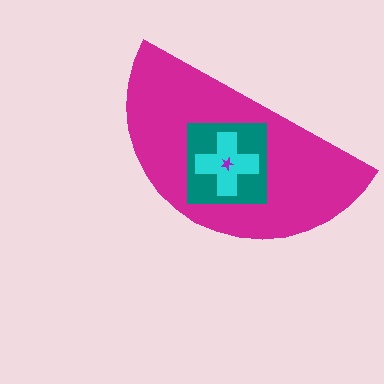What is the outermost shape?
The magenta semicircle.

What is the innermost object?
The purple star.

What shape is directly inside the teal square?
The cyan cross.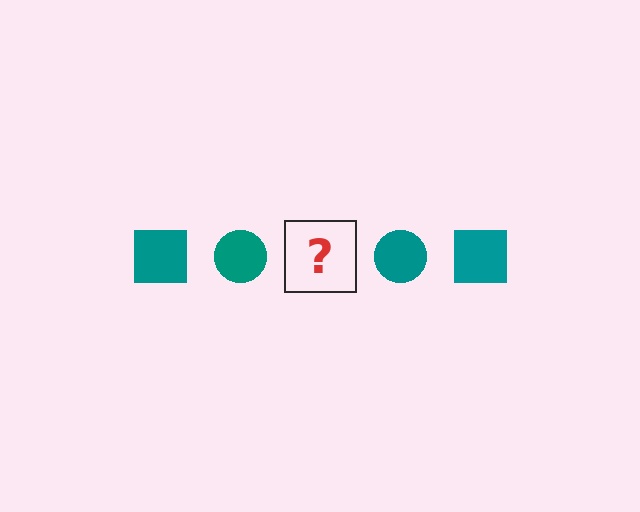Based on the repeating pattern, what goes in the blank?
The blank should be a teal square.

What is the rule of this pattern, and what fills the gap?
The rule is that the pattern cycles through square, circle shapes in teal. The gap should be filled with a teal square.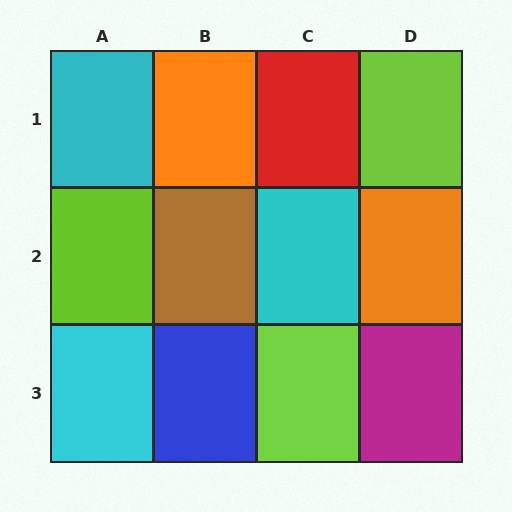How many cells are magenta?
1 cell is magenta.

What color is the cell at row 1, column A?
Cyan.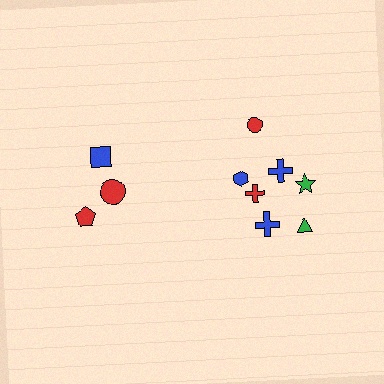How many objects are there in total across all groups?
There are 10 objects.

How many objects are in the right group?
There are 7 objects.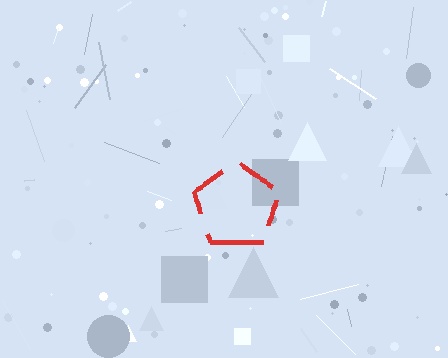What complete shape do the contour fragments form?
The contour fragments form a pentagon.